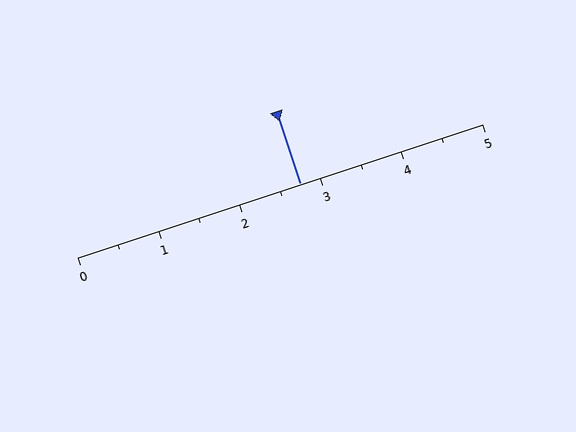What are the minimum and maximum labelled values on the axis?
The axis runs from 0 to 5.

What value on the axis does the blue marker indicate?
The marker indicates approximately 2.8.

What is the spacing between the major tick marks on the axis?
The major ticks are spaced 1 apart.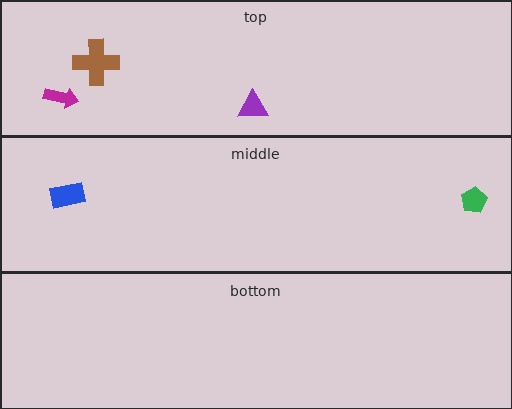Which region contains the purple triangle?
The top region.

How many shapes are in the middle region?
2.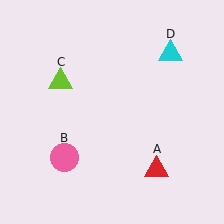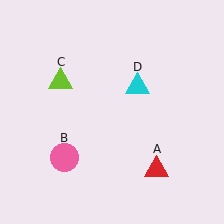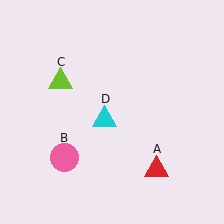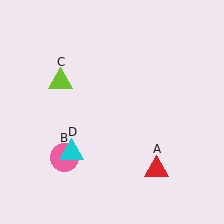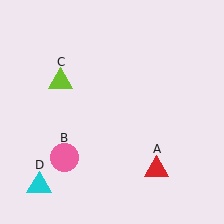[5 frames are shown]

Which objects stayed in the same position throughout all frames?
Red triangle (object A) and pink circle (object B) and lime triangle (object C) remained stationary.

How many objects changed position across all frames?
1 object changed position: cyan triangle (object D).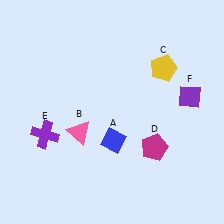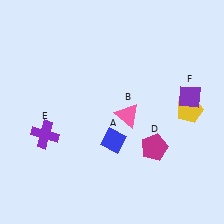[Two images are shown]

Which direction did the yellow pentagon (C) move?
The yellow pentagon (C) moved down.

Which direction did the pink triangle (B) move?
The pink triangle (B) moved right.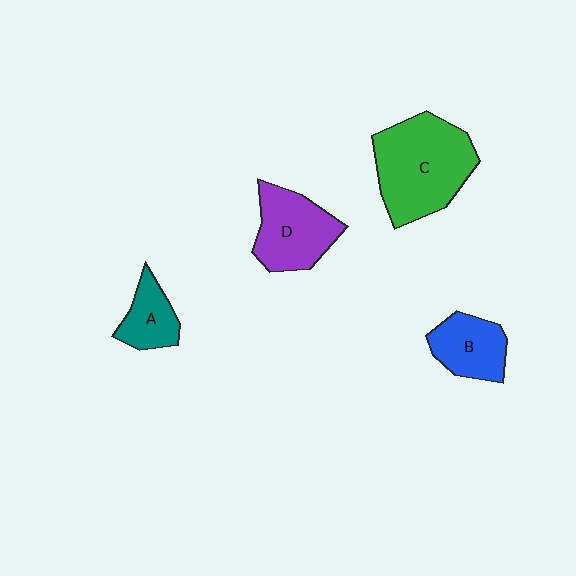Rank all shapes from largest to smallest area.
From largest to smallest: C (green), D (purple), B (blue), A (teal).